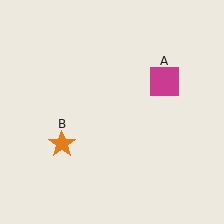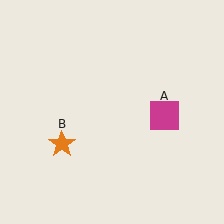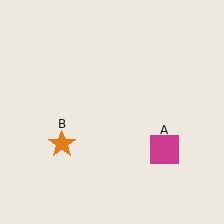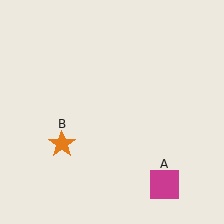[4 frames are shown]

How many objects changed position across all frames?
1 object changed position: magenta square (object A).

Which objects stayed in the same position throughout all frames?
Orange star (object B) remained stationary.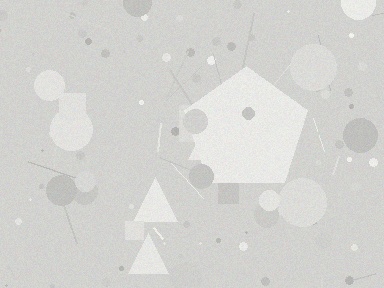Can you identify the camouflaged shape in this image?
The camouflaged shape is a pentagon.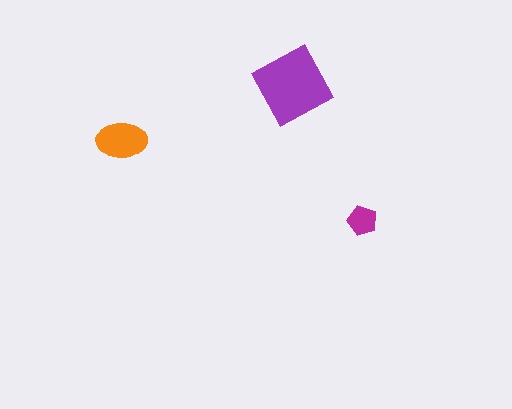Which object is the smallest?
The magenta pentagon.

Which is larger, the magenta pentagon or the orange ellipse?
The orange ellipse.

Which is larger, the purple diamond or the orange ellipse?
The purple diamond.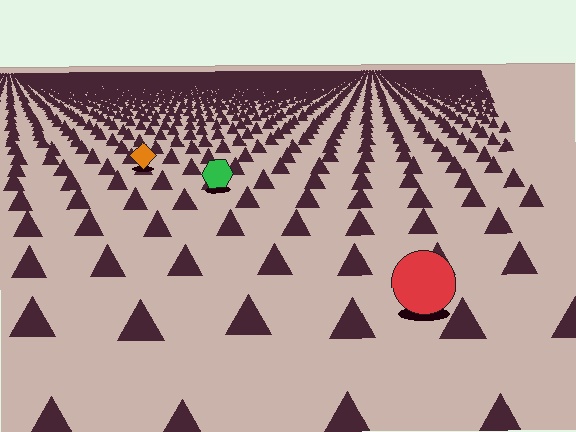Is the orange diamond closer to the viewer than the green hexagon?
No. The green hexagon is closer — you can tell from the texture gradient: the ground texture is coarser near it.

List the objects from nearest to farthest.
From nearest to farthest: the red circle, the green hexagon, the orange diamond.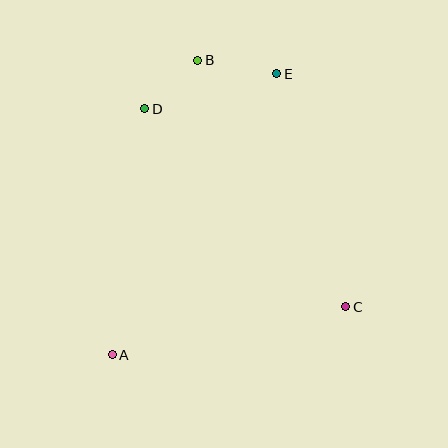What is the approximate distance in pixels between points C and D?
The distance between C and D is approximately 282 pixels.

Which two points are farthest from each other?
Points A and E are farthest from each other.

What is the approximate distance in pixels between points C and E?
The distance between C and E is approximately 243 pixels.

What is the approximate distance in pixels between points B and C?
The distance between B and C is approximately 288 pixels.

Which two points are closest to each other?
Points B and D are closest to each other.